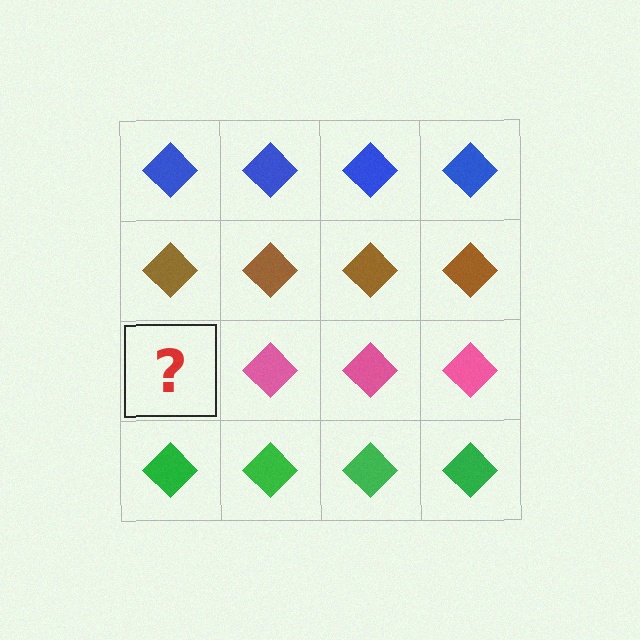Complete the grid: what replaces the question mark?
The question mark should be replaced with a pink diamond.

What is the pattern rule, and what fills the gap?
The rule is that each row has a consistent color. The gap should be filled with a pink diamond.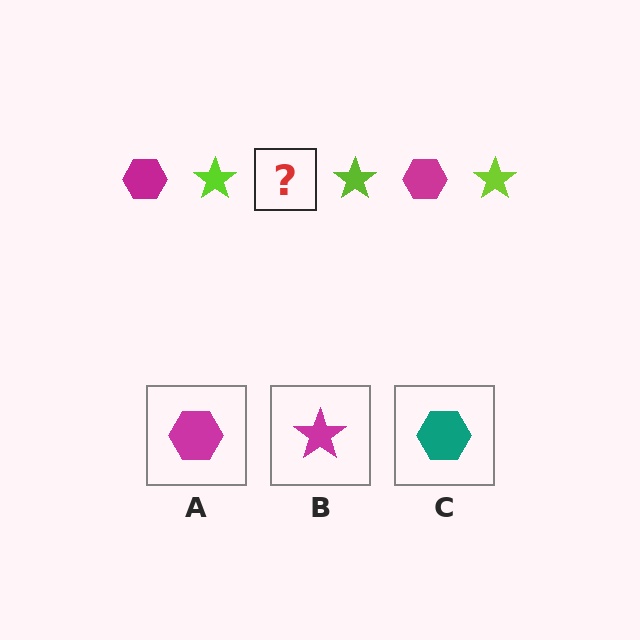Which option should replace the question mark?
Option A.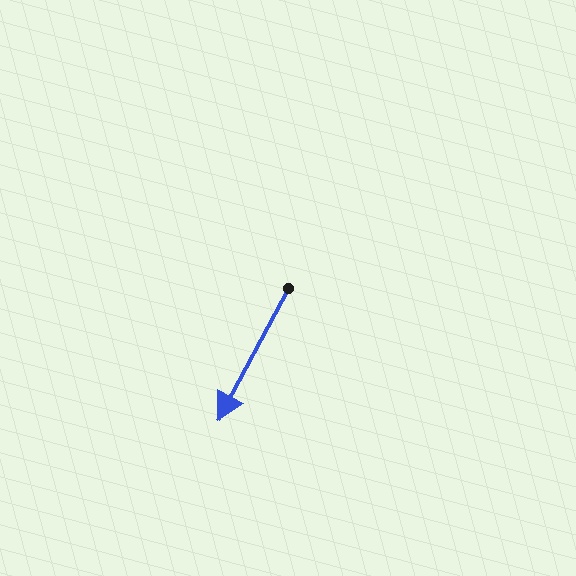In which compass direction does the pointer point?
Southwest.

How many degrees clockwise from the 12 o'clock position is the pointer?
Approximately 208 degrees.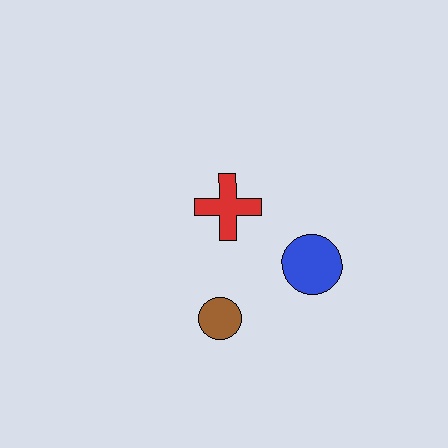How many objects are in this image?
There are 3 objects.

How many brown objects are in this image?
There is 1 brown object.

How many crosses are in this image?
There is 1 cross.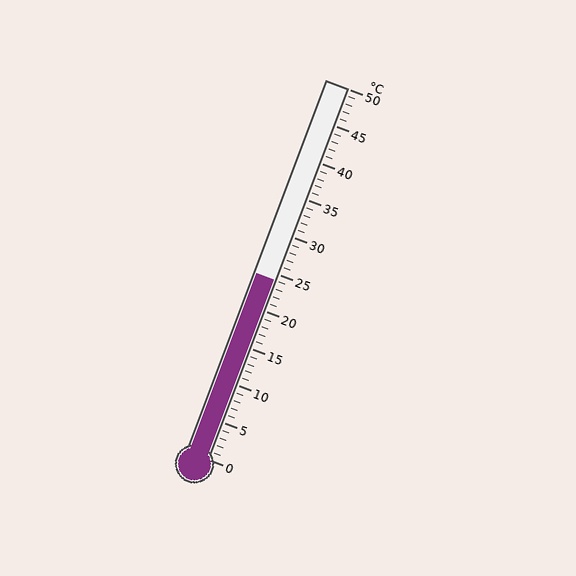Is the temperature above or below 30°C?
The temperature is below 30°C.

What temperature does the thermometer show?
The thermometer shows approximately 24°C.